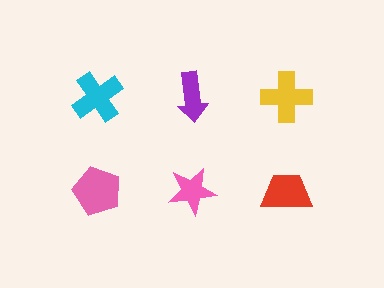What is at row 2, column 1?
A pink pentagon.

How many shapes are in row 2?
3 shapes.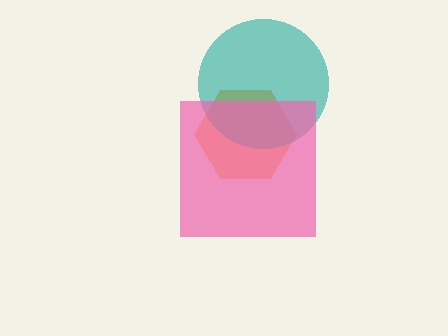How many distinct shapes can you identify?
There are 3 distinct shapes: an orange hexagon, a teal circle, a pink square.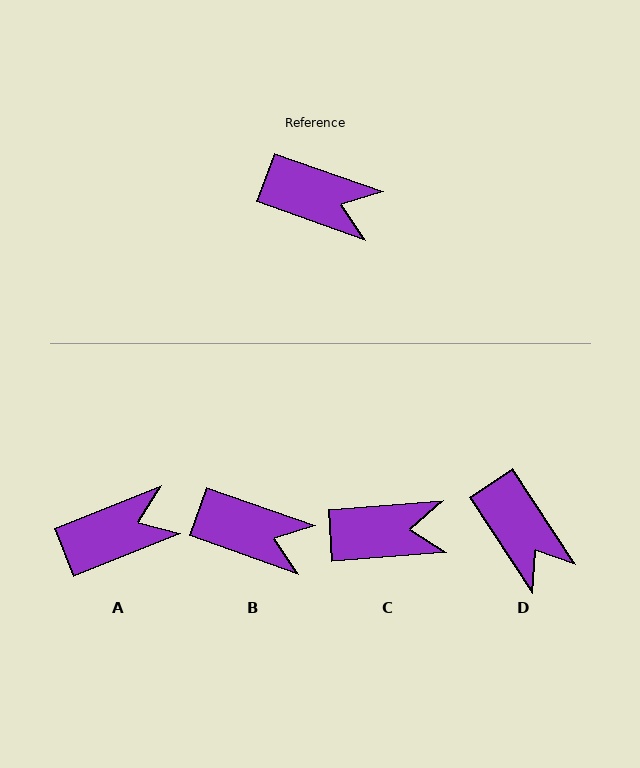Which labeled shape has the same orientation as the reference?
B.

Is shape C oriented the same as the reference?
No, it is off by about 24 degrees.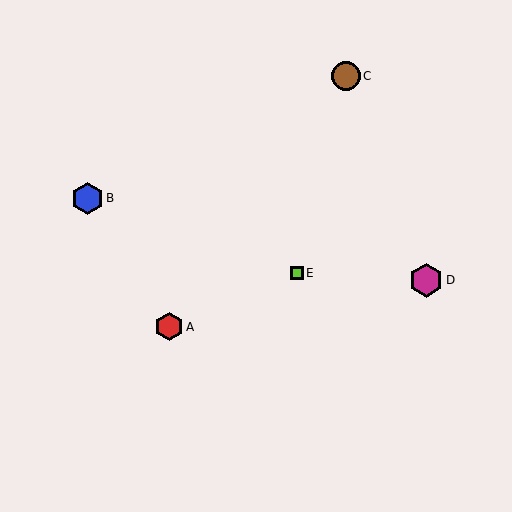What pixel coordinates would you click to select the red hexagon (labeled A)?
Click at (169, 327) to select the red hexagon A.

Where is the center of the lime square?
The center of the lime square is at (297, 273).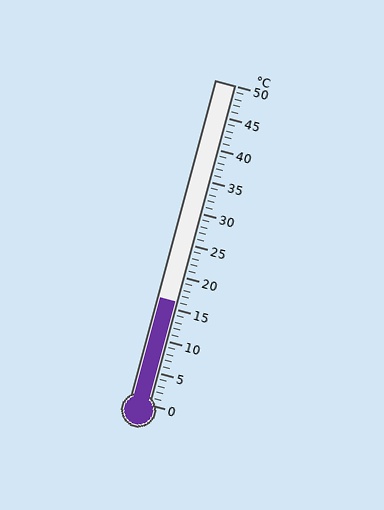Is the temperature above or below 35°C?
The temperature is below 35°C.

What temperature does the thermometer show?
The thermometer shows approximately 16°C.